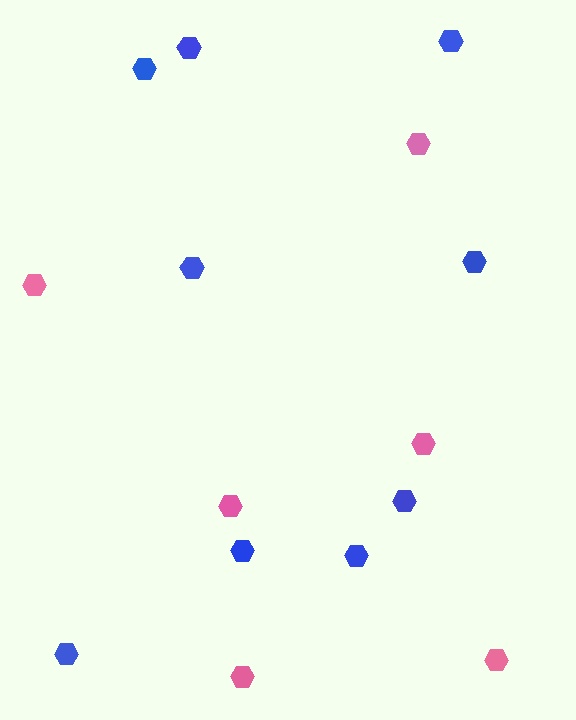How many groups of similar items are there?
There are 2 groups: one group of blue hexagons (9) and one group of pink hexagons (6).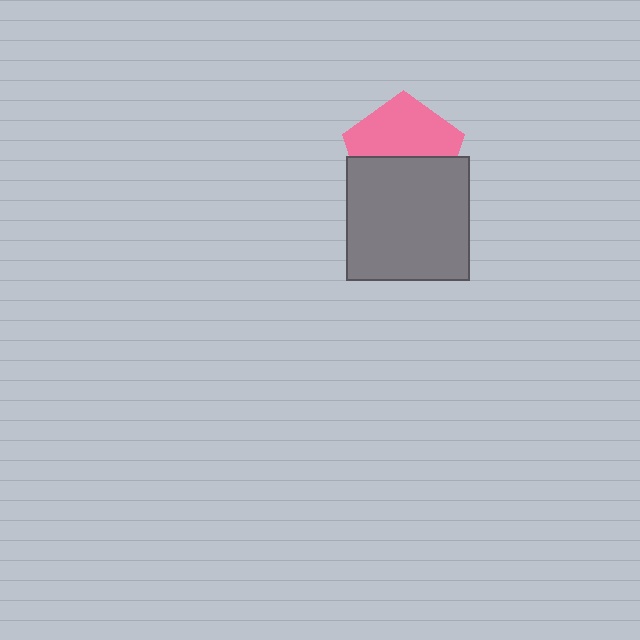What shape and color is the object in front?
The object in front is a gray square.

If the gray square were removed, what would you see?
You would see the complete pink pentagon.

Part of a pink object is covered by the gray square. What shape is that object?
It is a pentagon.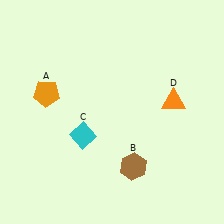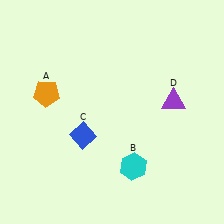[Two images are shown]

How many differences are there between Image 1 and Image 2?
There are 3 differences between the two images.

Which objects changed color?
B changed from brown to cyan. C changed from cyan to blue. D changed from orange to purple.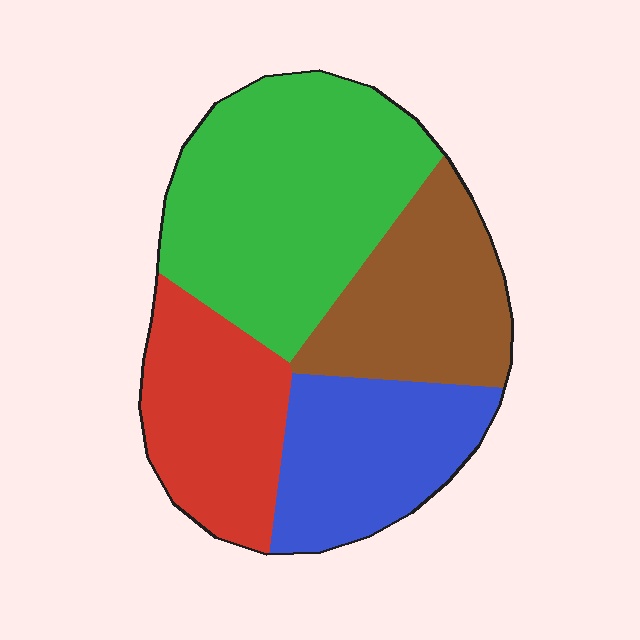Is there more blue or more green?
Green.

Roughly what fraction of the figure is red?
Red covers about 20% of the figure.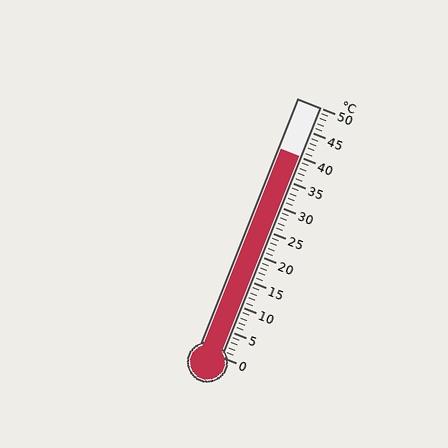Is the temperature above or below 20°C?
The temperature is above 20°C.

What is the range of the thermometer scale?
The thermometer scale ranges from 0°C to 50°C.